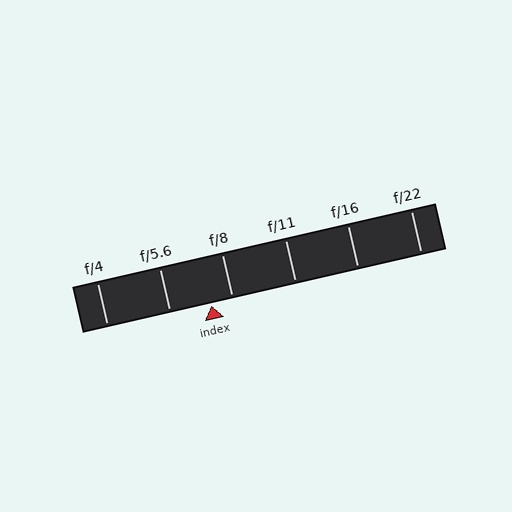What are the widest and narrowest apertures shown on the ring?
The widest aperture shown is f/4 and the narrowest is f/22.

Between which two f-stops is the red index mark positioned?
The index mark is between f/5.6 and f/8.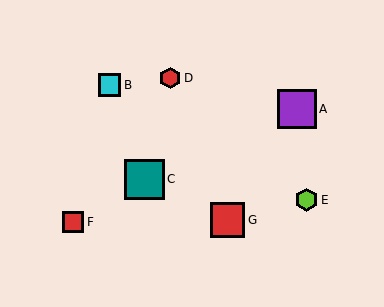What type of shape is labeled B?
Shape B is a cyan square.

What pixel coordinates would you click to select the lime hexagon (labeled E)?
Click at (307, 200) to select the lime hexagon E.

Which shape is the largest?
The teal square (labeled C) is the largest.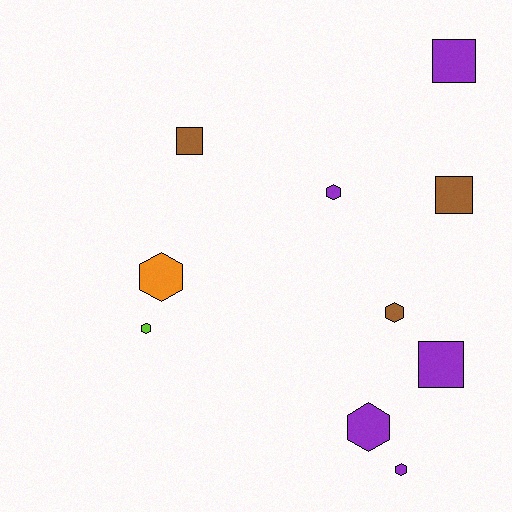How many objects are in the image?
There are 10 objects.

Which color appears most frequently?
Purple, with 5 objects.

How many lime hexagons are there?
There is 1 lime hexagon.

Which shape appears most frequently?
Hexagon, with 6 objects.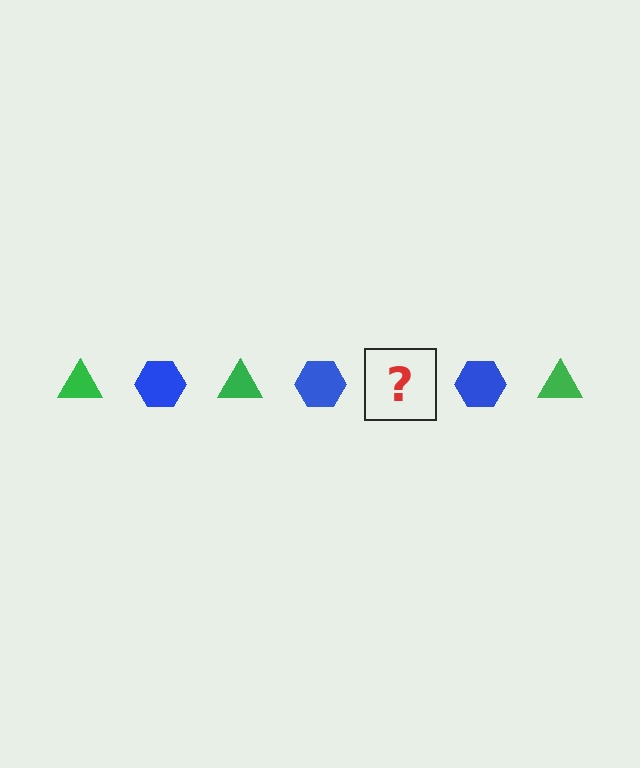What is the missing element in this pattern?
The missing element is a green triangle.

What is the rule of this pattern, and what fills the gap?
The rule is that the pattern alternates between green triangle and blue hexagon. The gap should be filled with a green triangle.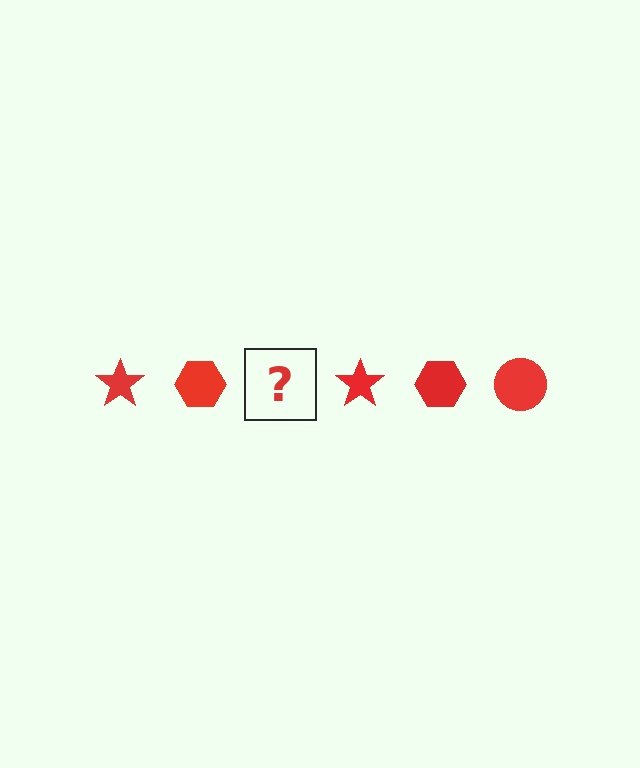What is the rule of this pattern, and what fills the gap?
The rule is that the pattern cycles through star, hexagon, circle shapes in red. The gap should be filled with a red circle.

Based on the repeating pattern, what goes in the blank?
The blank should be a red circle.